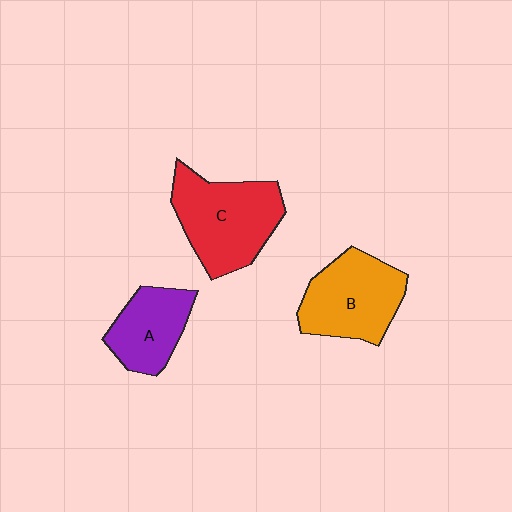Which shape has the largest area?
Shape C (red).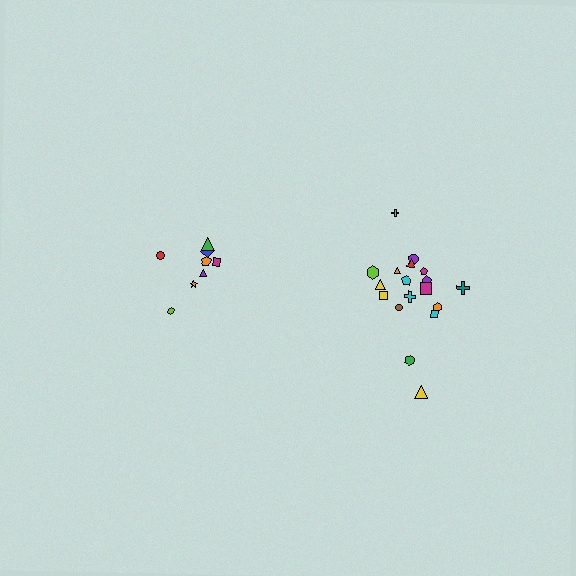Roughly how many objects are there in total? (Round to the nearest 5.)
Roughly 25 objects in total.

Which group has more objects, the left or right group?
The right group.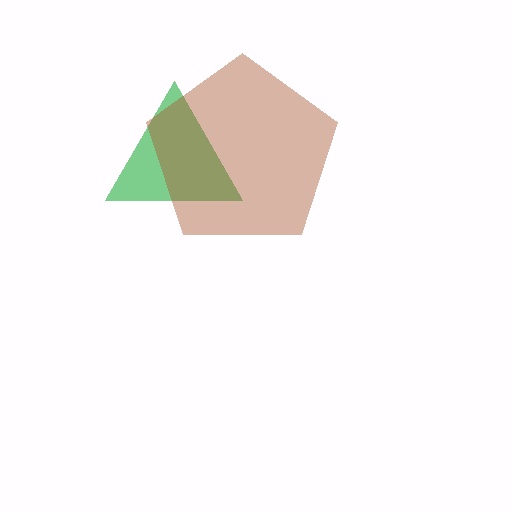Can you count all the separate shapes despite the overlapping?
Yes, there are 2 separate shapes.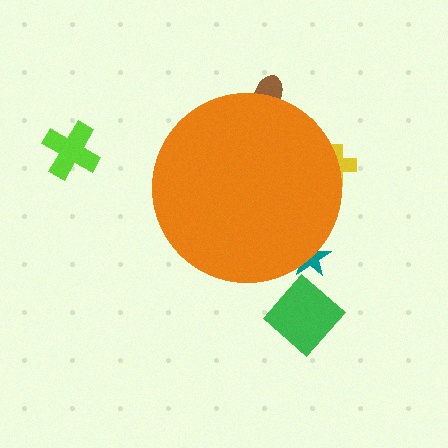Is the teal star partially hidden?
Yes, the teal star is partially hidden behind the orange circle.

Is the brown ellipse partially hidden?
Yes, the brown ellipse is partially hidden behind the orange circle.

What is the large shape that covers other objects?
An orange circle.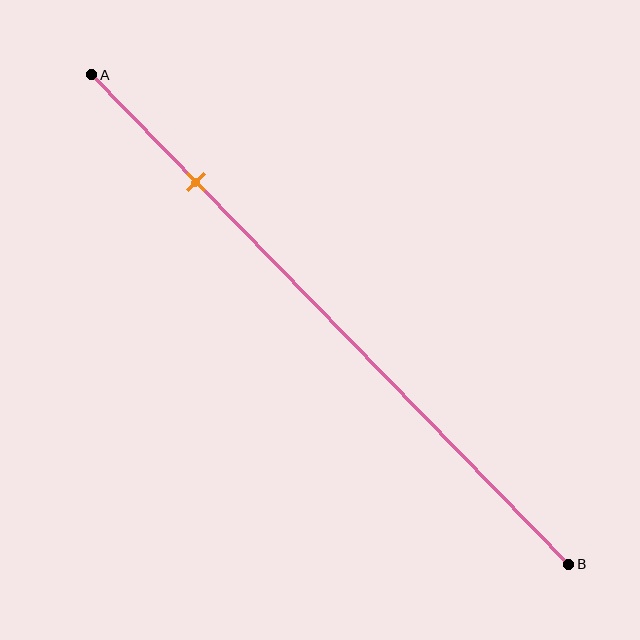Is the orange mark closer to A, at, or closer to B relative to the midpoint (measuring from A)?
The orange mark is closer to point A than the midpoint of segment AB.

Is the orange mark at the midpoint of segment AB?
No, the mark is at about 20% from A, not at the 50% midpoint.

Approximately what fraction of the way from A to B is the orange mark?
The orange mark is approximately 20% of the way from A to B.